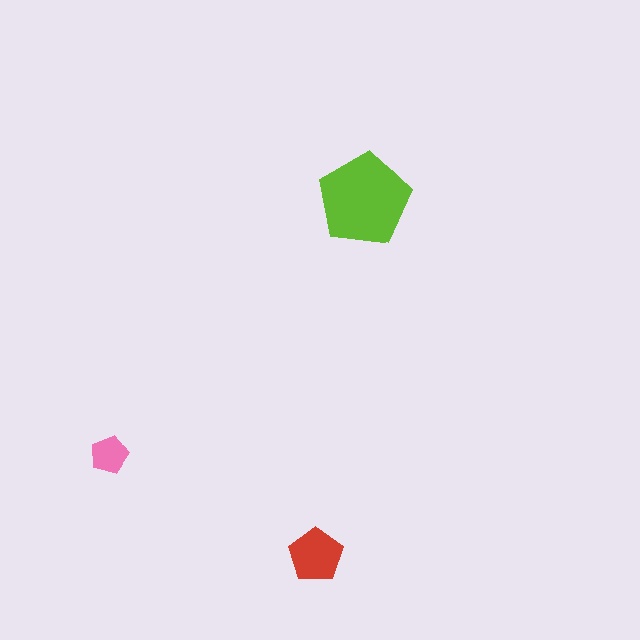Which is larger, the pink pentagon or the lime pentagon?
The lime one.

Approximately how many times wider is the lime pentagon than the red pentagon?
About 1.5 times wider.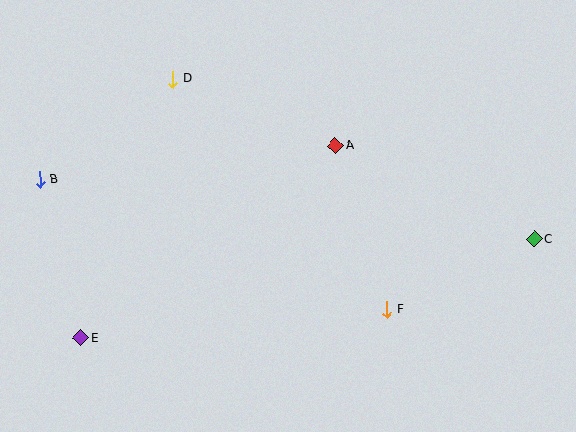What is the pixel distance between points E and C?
The distance between E and C is 464 pixels.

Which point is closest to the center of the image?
Point A at (335, 146) is closest to the center.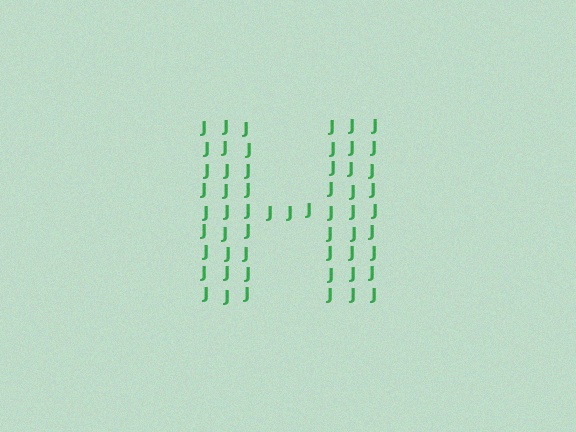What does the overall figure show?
The overall figure shows the letter H.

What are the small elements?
The small elements are letter J's.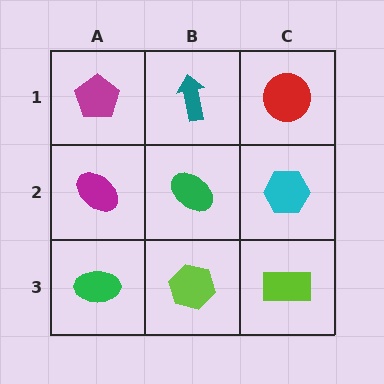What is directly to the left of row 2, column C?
A green ellipse.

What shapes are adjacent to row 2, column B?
A teal arrow (row 1, column B), a lime hexagon (row 3, column B), a magenta ellipse (row 2, column A), a cyan hexagon (row 2, column C).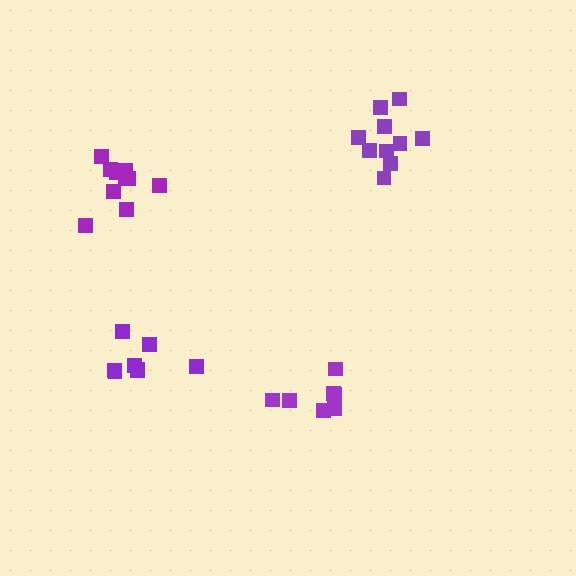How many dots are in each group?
Group 1: 10 dots, Group 2: 8 dots, Group 3: 10 dots, Group 4: 7 dots (35 total).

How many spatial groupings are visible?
There are 4 spatial groupings.